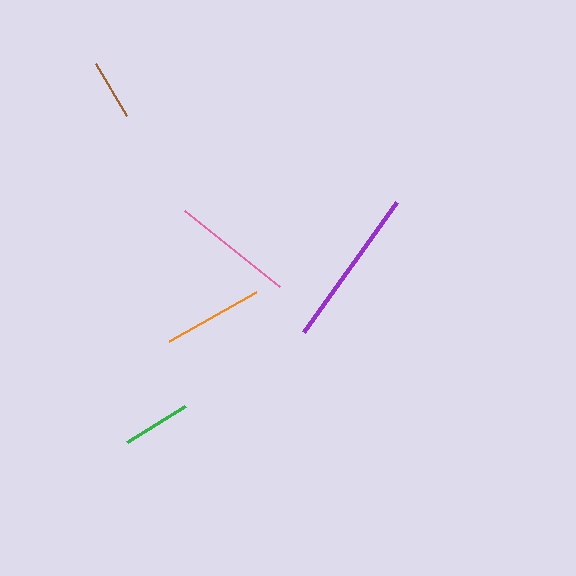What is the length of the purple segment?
The purple segment is approximately 160 pixels long.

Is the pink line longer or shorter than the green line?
The pink line is longer than the green line.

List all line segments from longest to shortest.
From longest to shortest: purple, pink, orange, green, brown.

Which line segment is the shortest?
The brown line is the shortest at approximately 61 pixels.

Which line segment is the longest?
The purple line is the longest at approximately 160 pixels.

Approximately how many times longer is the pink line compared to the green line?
The pink line is approximately 1.8 times the length of the green line.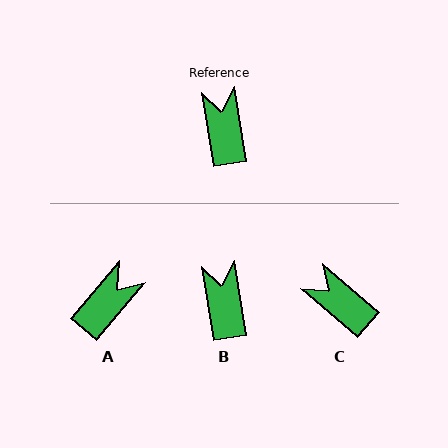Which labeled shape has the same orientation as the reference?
B.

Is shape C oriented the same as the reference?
No, it is off by about 40 degrees.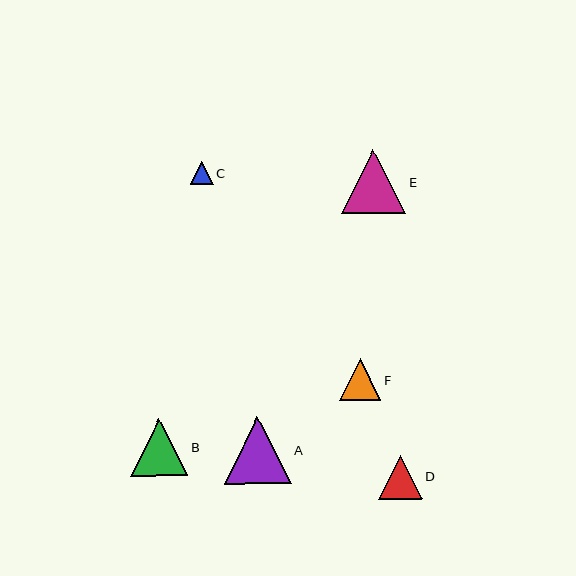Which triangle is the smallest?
Triangle C is the smallest with a size of approximately 23 pixels.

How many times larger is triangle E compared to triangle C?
Triangle E is approximately 2.8 times the size of triangle C.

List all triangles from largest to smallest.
From largest to smallest: A, E, B, D, F, C.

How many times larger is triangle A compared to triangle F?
Triangle A is approximately 1.6 times the size of triangle F.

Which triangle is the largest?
Triangle A is the largest with a size of approximately 66 pixels.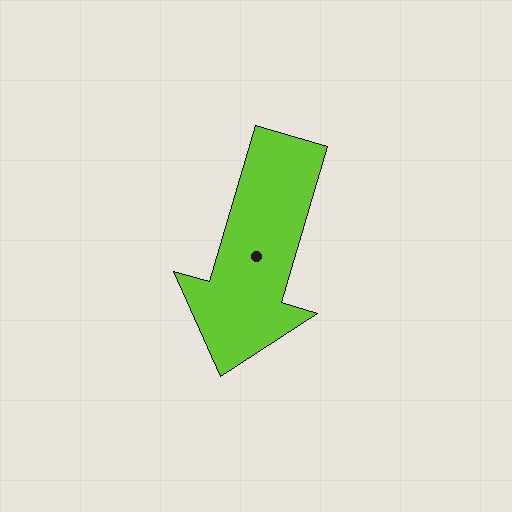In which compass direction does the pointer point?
South.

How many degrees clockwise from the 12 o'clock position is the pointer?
Approximately 196 degrees.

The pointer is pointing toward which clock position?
Roughly 7 o'clock.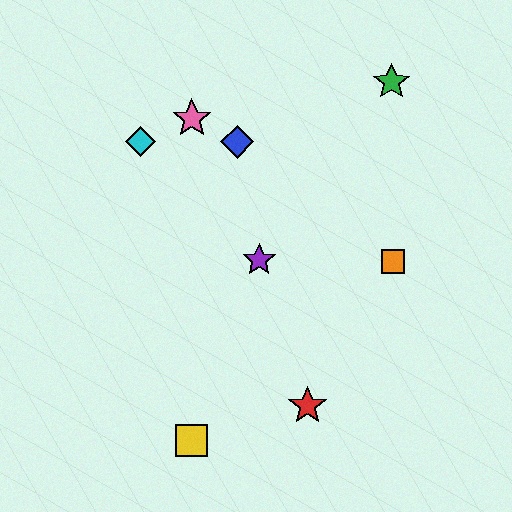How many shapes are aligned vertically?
2 shapes (the yellow square, the pink star) are aligned vertically.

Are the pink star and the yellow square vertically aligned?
Yes, both are at x≈192.